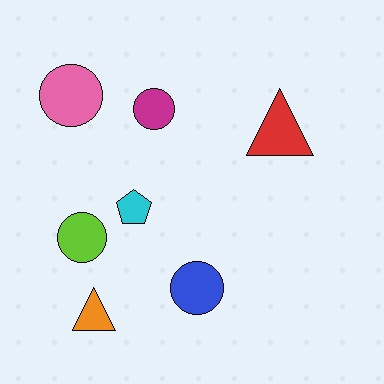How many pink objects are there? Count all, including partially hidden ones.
There is 1 pink object.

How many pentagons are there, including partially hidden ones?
There is 1 pentagon.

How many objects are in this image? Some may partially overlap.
There are 7 objects.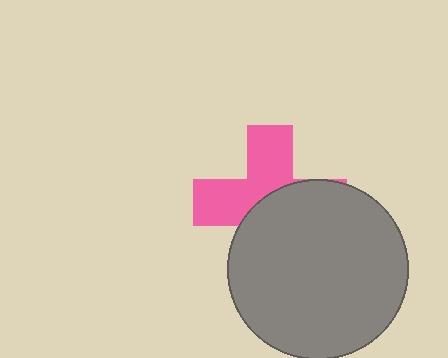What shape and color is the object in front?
The object in front is a gray circle.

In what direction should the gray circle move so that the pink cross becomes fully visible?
The gray circle should move down. That is the shortest direction to clear the overlap and leave the pink cross fully visible.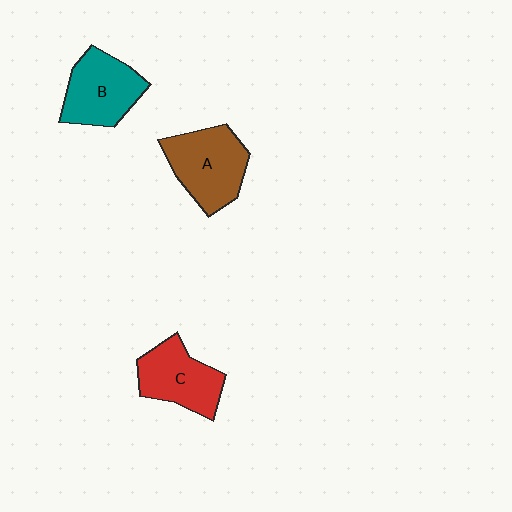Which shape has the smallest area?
Shape C (red).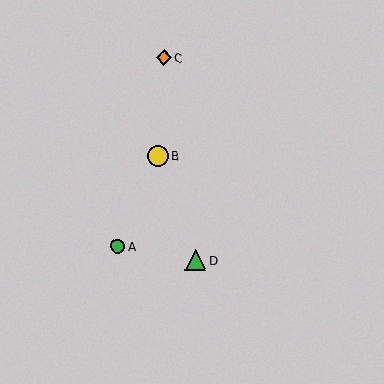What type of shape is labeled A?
Shape A is a green circle.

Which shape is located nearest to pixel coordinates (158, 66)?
The orange diamond (labeled C) at (164, 58) is nearest to that location.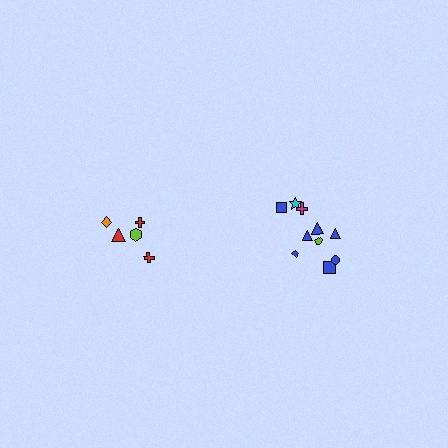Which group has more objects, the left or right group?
The right group.